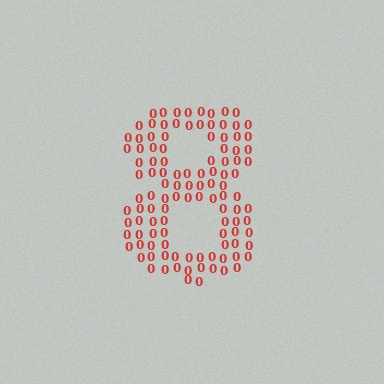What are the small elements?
The small elements are digit 0's.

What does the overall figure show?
The overall figure shows the digit 8.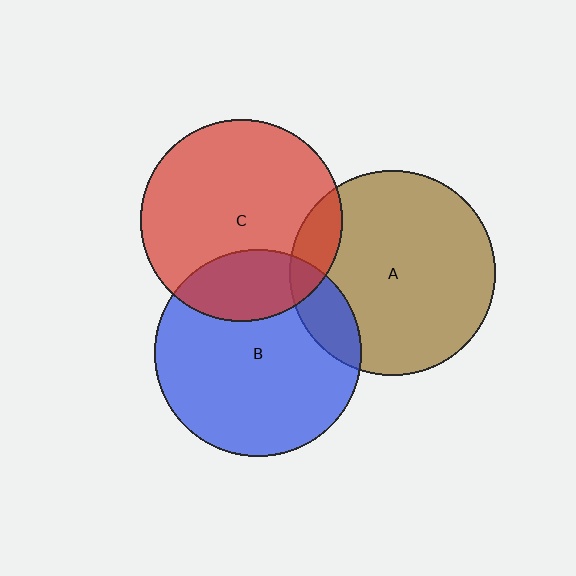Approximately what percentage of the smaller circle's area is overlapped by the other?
Approximately 25%.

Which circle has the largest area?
Circle B (blue).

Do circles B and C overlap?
Yes.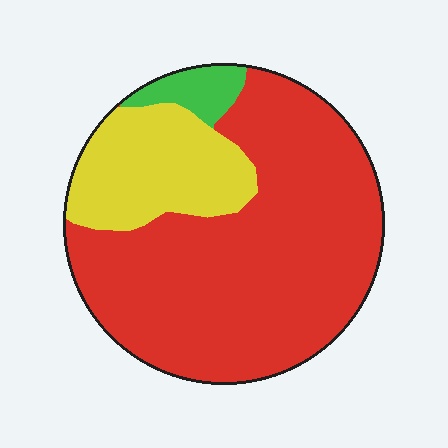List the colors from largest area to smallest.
From largest to smallest: red, yellow, green.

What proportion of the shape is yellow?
Yellow takes up less than a quarter of the shape.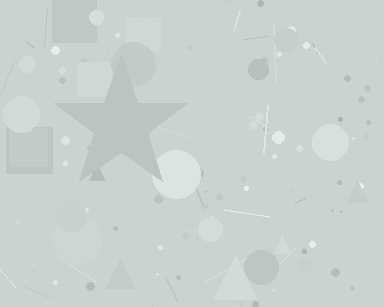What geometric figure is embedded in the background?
A star is embedded in the background.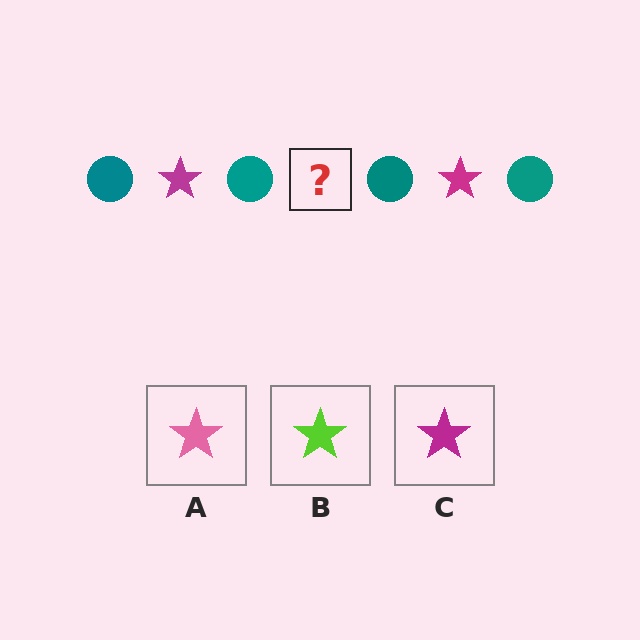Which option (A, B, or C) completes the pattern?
C.